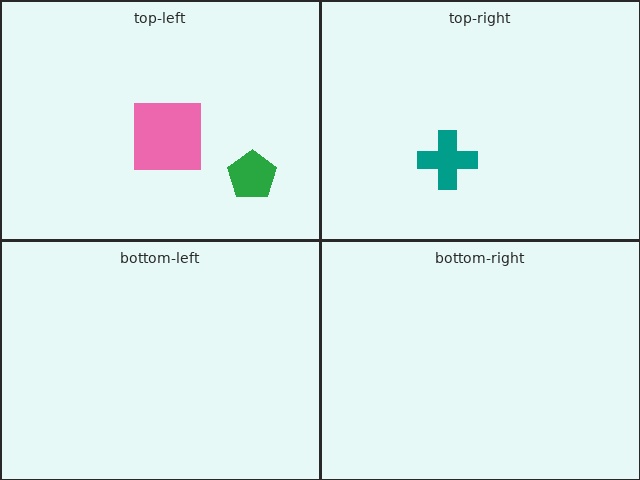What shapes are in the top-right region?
The teal cross.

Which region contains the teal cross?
The top-right region.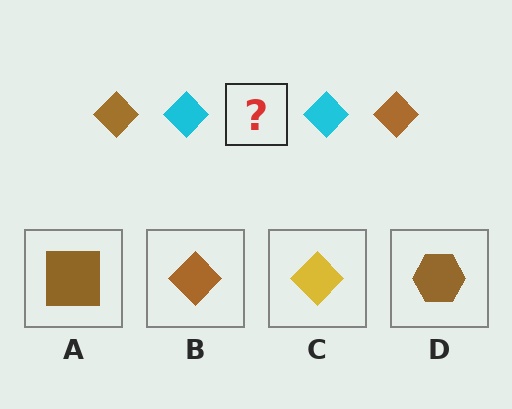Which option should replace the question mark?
Option B.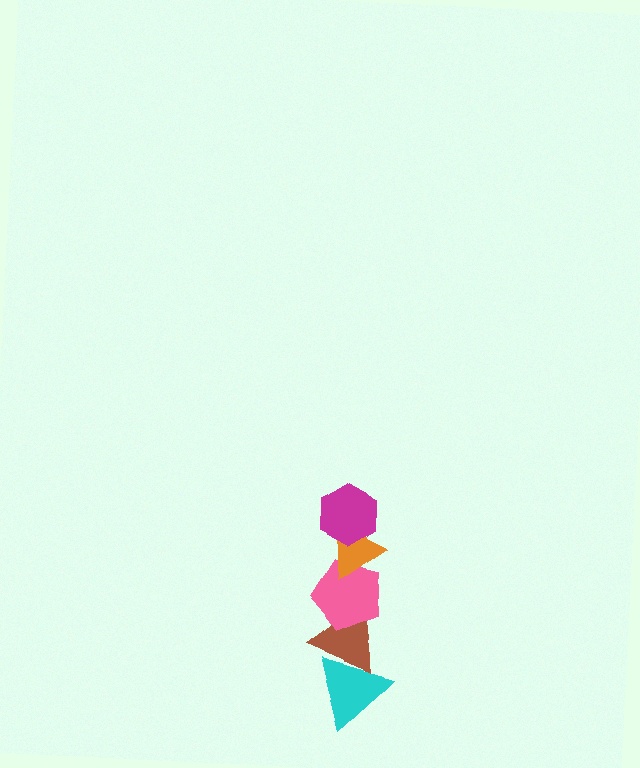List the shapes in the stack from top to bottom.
From top to bottom: the magenta hexagon, the orange triangle, the pink pentagon, the brown triangle, the cyan triangle.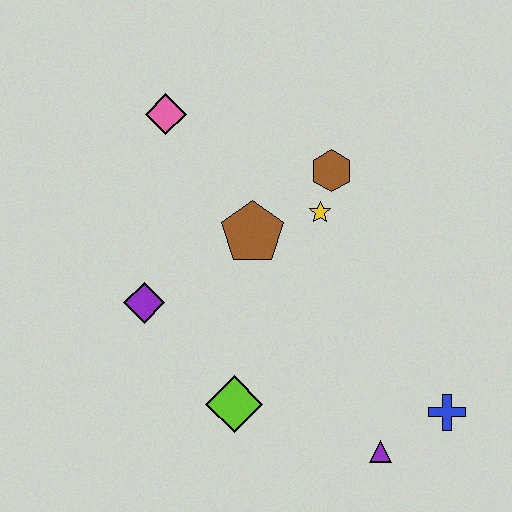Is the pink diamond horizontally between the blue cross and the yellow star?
No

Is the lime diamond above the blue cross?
Yes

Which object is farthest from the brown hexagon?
The purple triangle is farthest from the brown hexagon.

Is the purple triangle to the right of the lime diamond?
Yes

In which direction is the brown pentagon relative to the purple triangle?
The brown pentagon is above the purple triangle.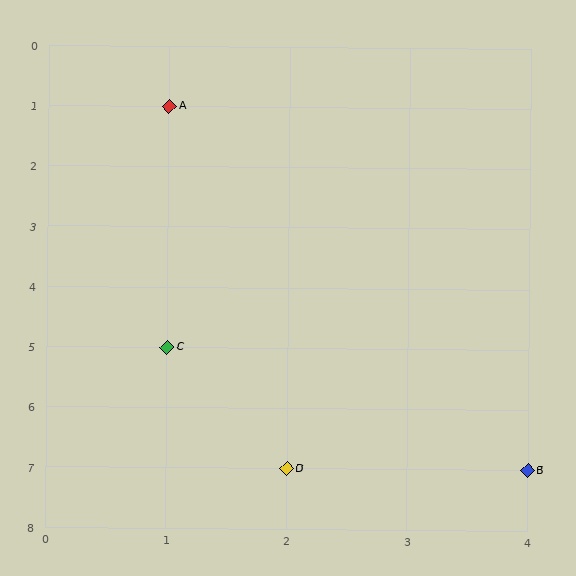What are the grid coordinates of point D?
Point D is at grid coordinates (2, 7).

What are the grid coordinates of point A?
Point A is at grid coordinates (1, 1).